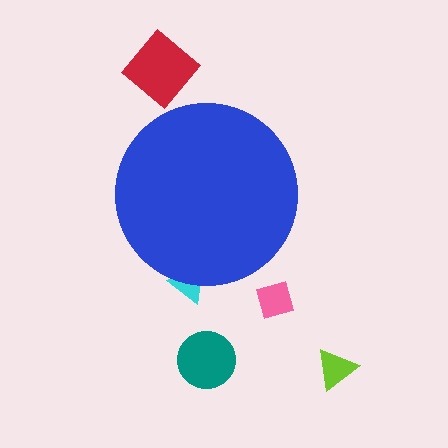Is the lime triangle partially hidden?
No, the lime triangle is fully visible.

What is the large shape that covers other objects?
A blue circle.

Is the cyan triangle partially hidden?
Yes, the cyan triangle is partially hidden behind the blue circle.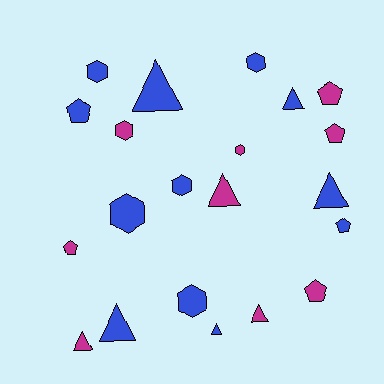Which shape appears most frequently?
Triangle, with 8 objects.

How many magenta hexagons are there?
There are 2 magenta hexagons.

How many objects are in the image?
There are 21 objects.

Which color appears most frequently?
Blue, with 12 objects.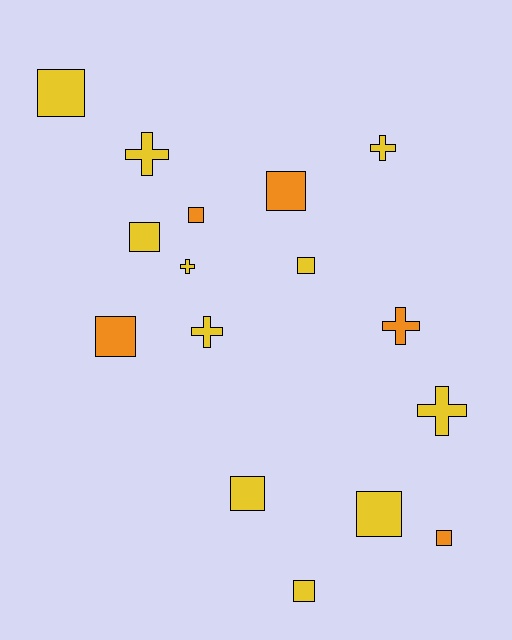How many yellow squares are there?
There are 6 yellow squares.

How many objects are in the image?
There are 16 objects.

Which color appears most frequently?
Yellow, with 11 objects.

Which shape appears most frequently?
Square, with 10 objects.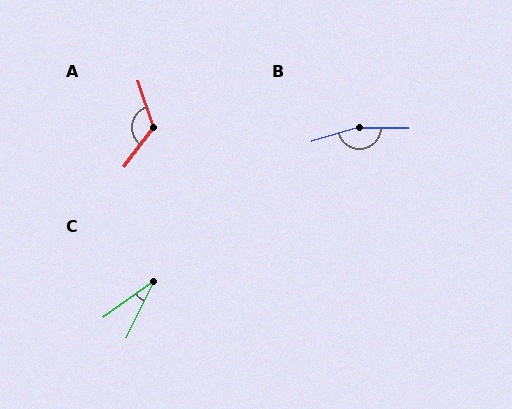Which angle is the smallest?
C, at approximately 28 degrees.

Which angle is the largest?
B, at approximately 163 degrees.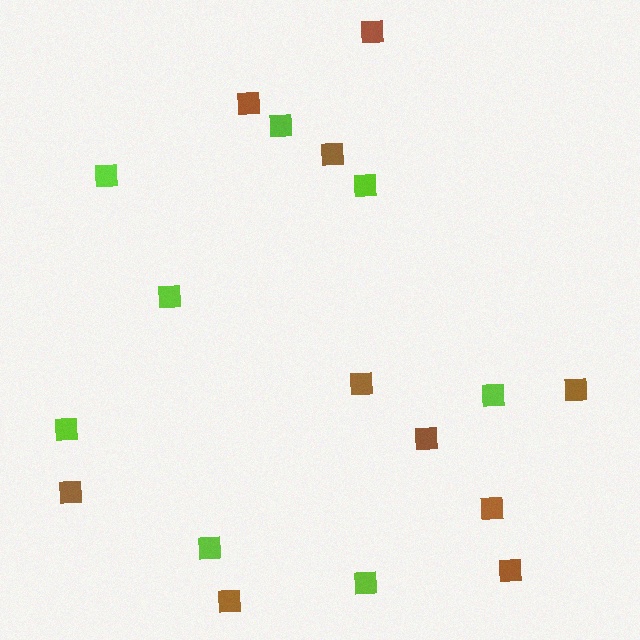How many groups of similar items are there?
There are 2 groups: one group of brown squares (10) and one group of lime squares (8).